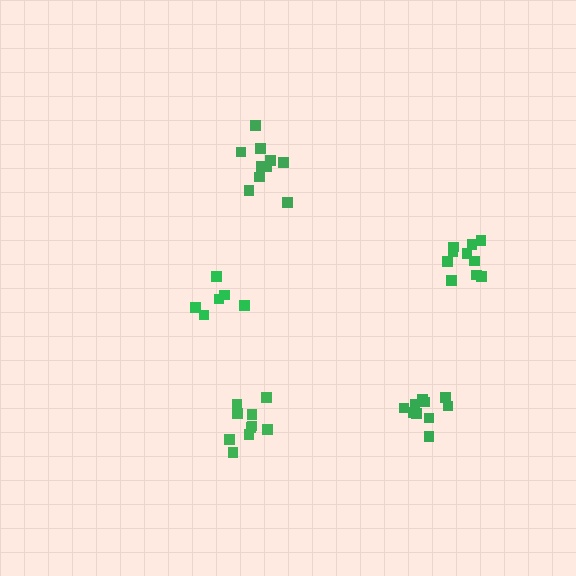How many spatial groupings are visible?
There are 5 spatial groupings.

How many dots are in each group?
Group 1: 10 dots, Group 2: 10 dots, Group 3: 10 dots, Group 4: 10 dots, Group 5: 6 dots (46 total).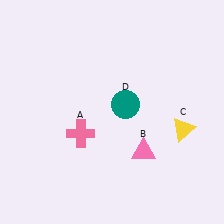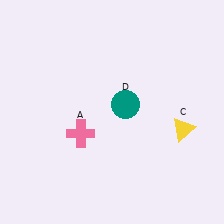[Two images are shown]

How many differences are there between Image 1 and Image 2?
There is 1 difference between the two images.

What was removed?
The pink triangle (B) was removed in Image 2.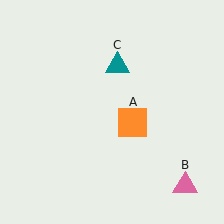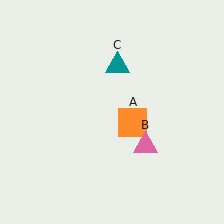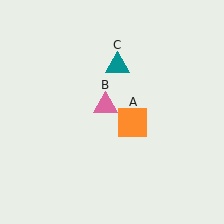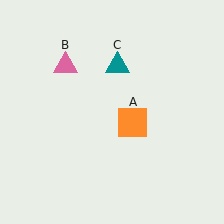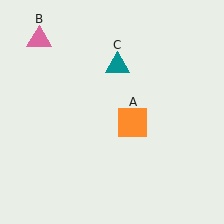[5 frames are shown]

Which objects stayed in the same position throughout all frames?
Orange square (object A) and teal triangle (object C) remained stationary.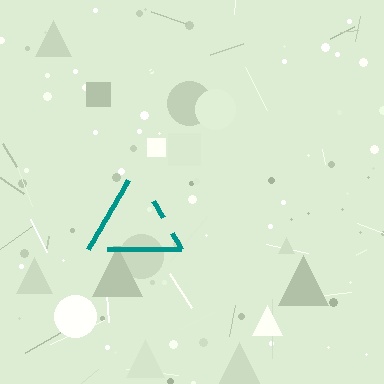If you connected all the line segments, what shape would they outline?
They would outline a triangle.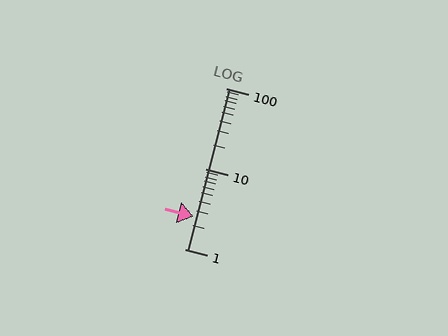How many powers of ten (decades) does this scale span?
The scale spans 2 decades, from 1 to 100.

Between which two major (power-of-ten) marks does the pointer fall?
The pointer is between 1 and 10.